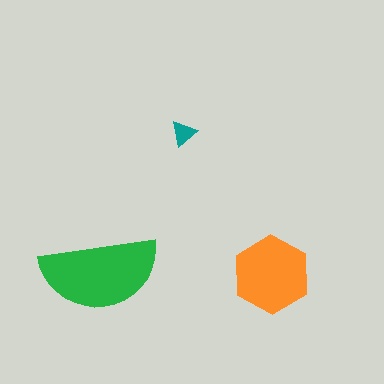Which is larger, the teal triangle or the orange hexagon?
The orange hexagon.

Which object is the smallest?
The teal triangle.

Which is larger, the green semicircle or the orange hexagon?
The green semicircle.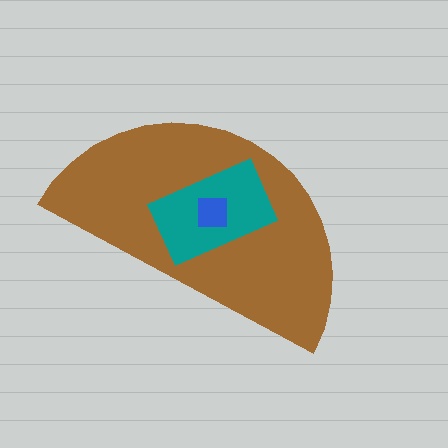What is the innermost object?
The blue square.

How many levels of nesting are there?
3.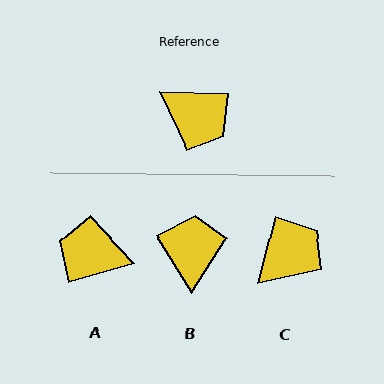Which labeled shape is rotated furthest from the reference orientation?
A, about 162 degrees away.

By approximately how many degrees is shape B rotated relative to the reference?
Approximately 123 degrees counter-clockwise.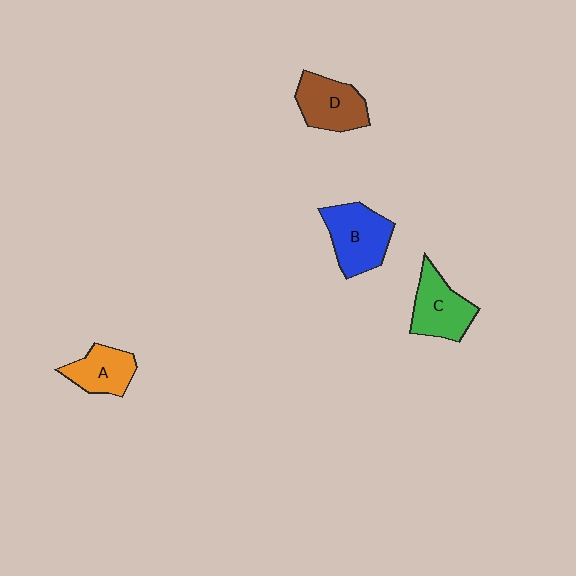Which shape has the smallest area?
Shape A (orange).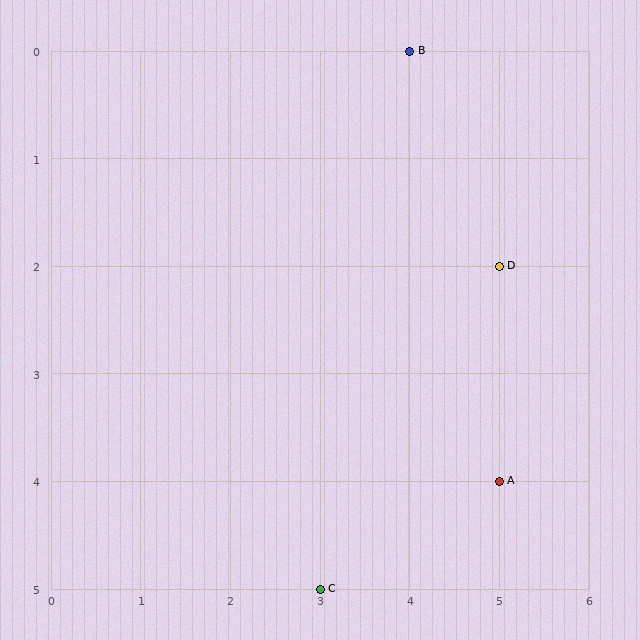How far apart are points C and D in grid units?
Points C and D are 2 columns and 3 rows apart (about 3.6 grid units diagonally).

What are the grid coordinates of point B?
Point B is at grid coordinates (4, 0).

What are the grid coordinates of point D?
Point D is at grid coordinates (5, 2).